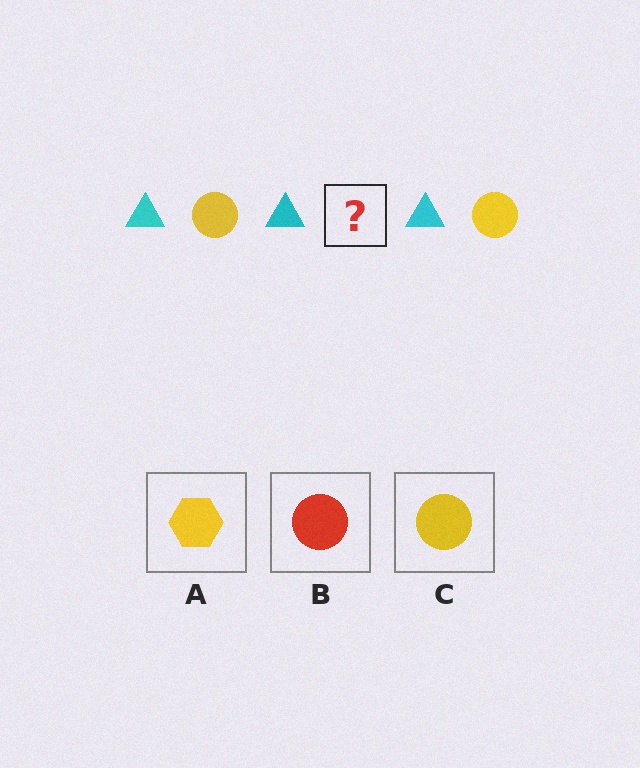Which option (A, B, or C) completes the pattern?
C.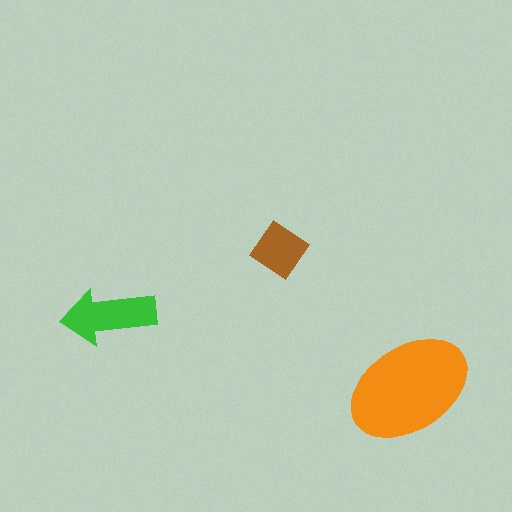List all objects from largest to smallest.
The orange ellipse, the green arrow, the brown diamond.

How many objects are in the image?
There are 3 objects in the image.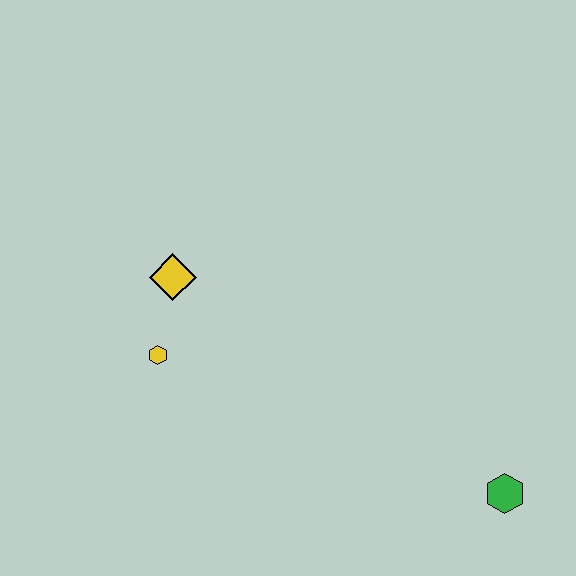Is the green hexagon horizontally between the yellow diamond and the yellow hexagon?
No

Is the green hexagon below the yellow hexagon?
Yes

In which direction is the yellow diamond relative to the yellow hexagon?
The yellow diamond is above the yellow hexagon.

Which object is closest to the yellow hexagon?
The yellow diamond is closest to the yellow hexagon.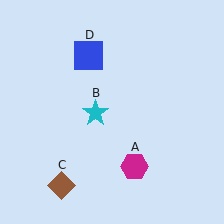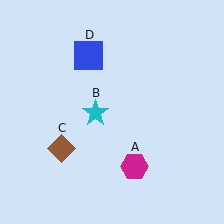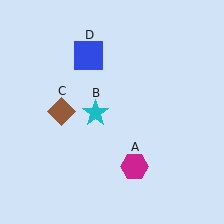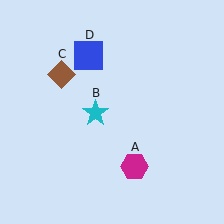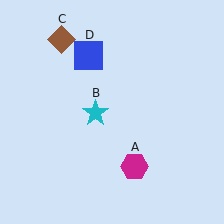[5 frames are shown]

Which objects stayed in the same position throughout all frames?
Magenta hexagon (object A) and cyan star (object B) and blue square (object D) remained stationary.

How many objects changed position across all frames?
1 object changed position: brown diamond (object C).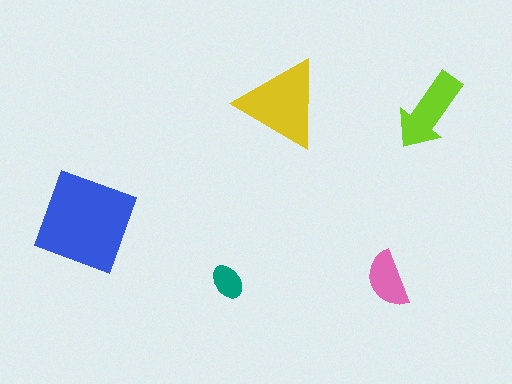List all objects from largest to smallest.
The blue diamond, the yellow triangle, the lime arrow, the pink semicircle, the teal ellipse.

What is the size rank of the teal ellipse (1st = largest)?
5th.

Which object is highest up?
The yellow triangle is topmost.